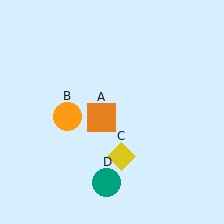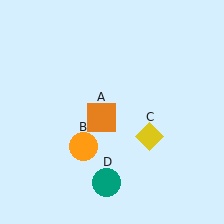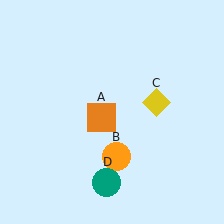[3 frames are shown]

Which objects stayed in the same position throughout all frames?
Orange square (object A) and teal circle (object D) remained stationary.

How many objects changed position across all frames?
2 objects changed position: orange circle (object B), yellow diamond (object C).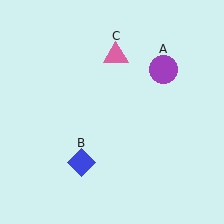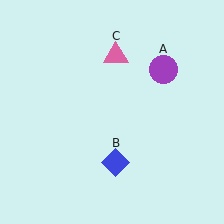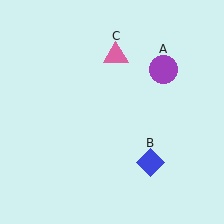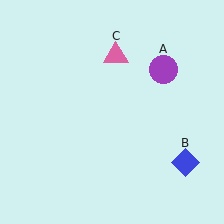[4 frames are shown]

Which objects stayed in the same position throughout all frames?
Purple circle (object A) and pink triangle (object C) remained stationary.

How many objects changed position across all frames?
1 object changed position: blue diamond (object B).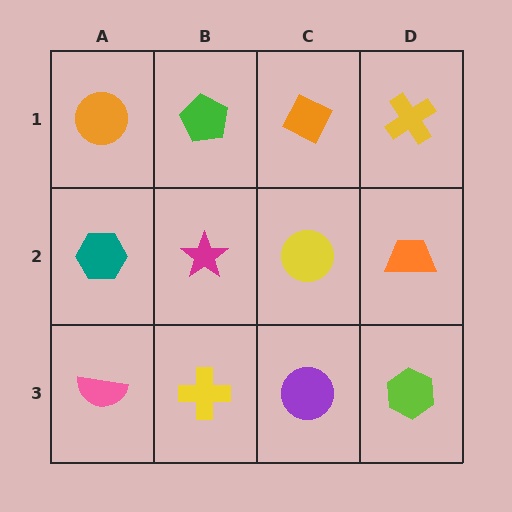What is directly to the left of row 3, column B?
A pink semicircle.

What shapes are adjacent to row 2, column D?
A yellow cross (row 1, column D), a lime hexagon (row 3, column D), a yellow circle (row 2, column C).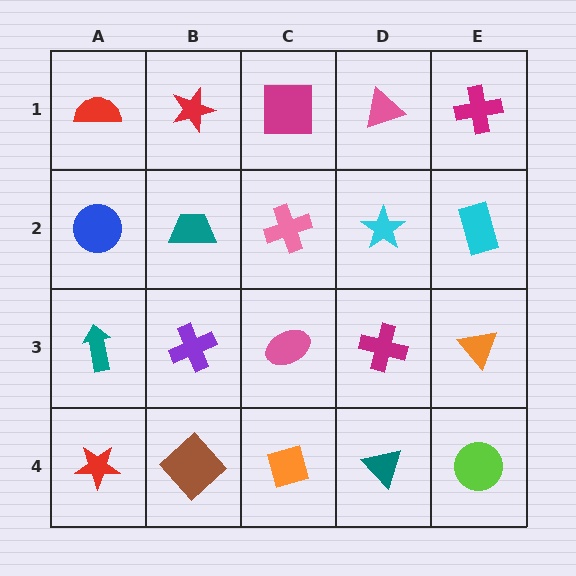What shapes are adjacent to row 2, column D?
A pink triangle (row 1, column D), a magenta cross (row 3, column D), a pink cross (row 2, column C), a cyan rectangle (row 2, column E).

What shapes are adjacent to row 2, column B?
A red star (row 1, column B), a purple cross (row 3, column B), a blue circle (row 2, column A), a pink cross (row 2, column C).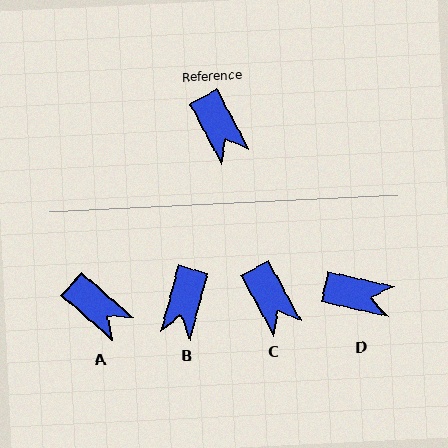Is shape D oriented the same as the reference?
No, it is off by about 49 degrees.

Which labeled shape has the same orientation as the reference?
C.